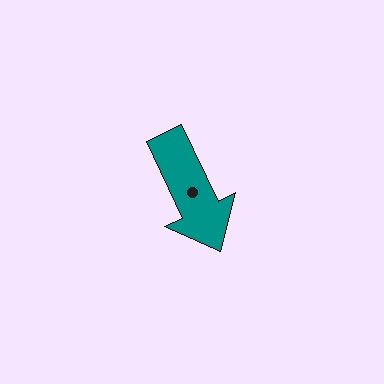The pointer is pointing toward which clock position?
Roughly 5 o'clock.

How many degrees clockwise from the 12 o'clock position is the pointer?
Approximately 155 degrees.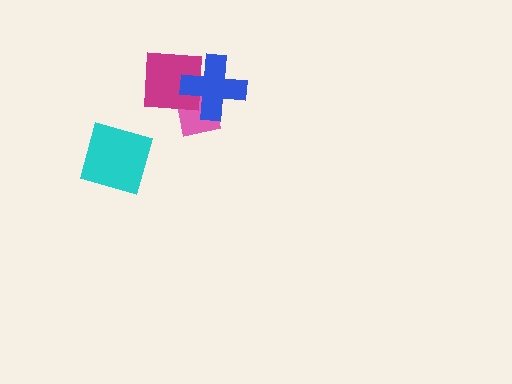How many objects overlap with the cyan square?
0 objects overlap with the cyan square.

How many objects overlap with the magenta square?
2 objects overlap with the magenta square.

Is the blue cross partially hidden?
No, no other shape covers it.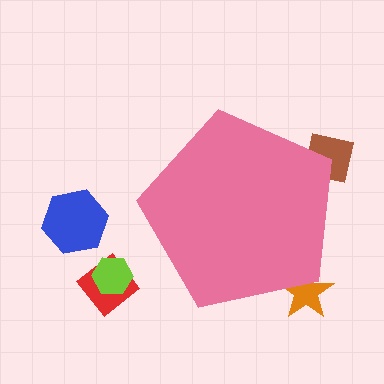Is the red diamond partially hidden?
No, the red diamond is fully visible.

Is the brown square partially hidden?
Yes, the brown square is partially hidden behind the pink pentagon.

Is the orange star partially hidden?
Yes, the orange star is partially hidden behind the pink pentagon.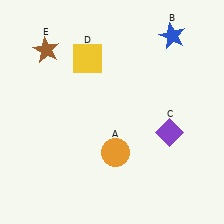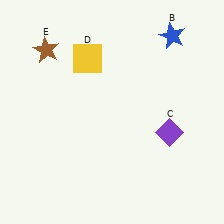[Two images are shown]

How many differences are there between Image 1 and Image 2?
There is 1 difference between the two images.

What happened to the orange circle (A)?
The orange circle (A) was removed in Image 2. It was in the bottom-right area of Image 1.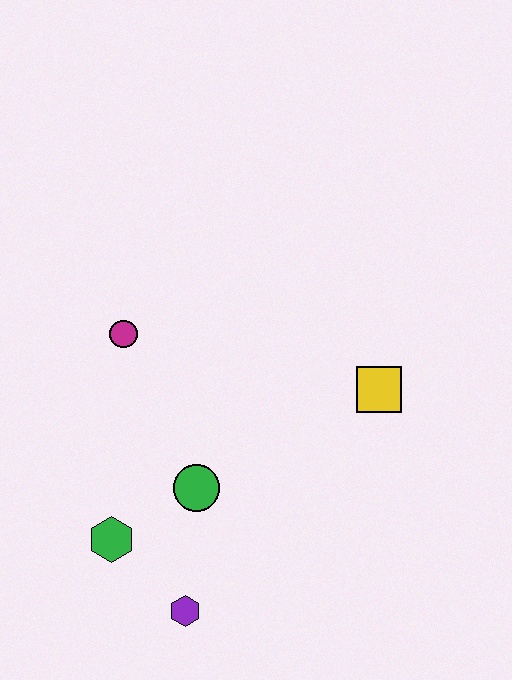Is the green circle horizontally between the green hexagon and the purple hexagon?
No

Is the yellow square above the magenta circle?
No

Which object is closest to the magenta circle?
The green circle is closest to the magenta circle.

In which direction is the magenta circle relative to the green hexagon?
The magenta circle is above the green hexagon.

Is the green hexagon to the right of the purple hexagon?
No